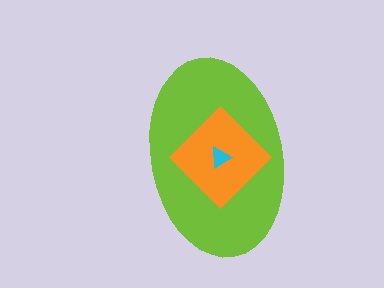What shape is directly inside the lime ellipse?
The orange diamond.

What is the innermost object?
The cyan triangle.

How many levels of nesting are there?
3.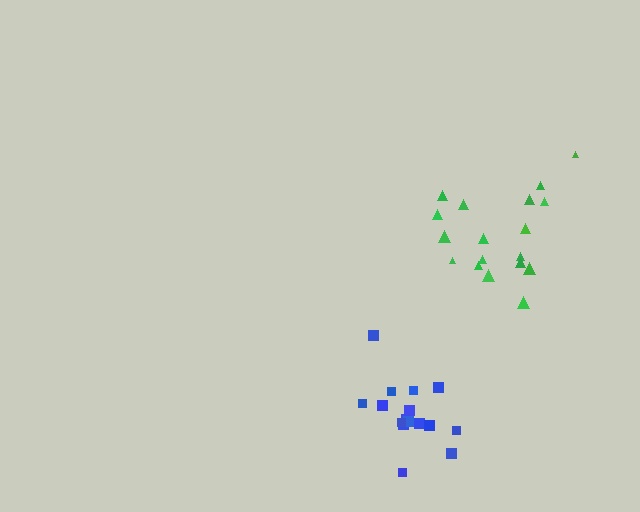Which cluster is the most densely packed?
Blue.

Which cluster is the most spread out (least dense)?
Green.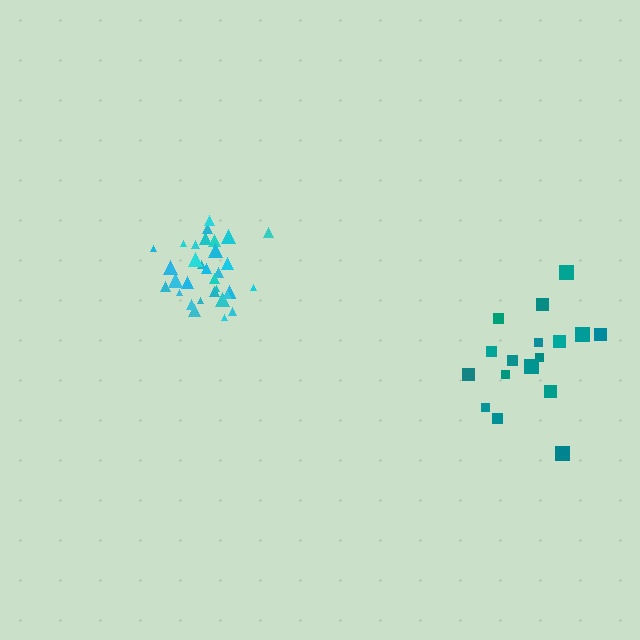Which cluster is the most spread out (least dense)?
Teal.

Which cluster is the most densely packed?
Cyan.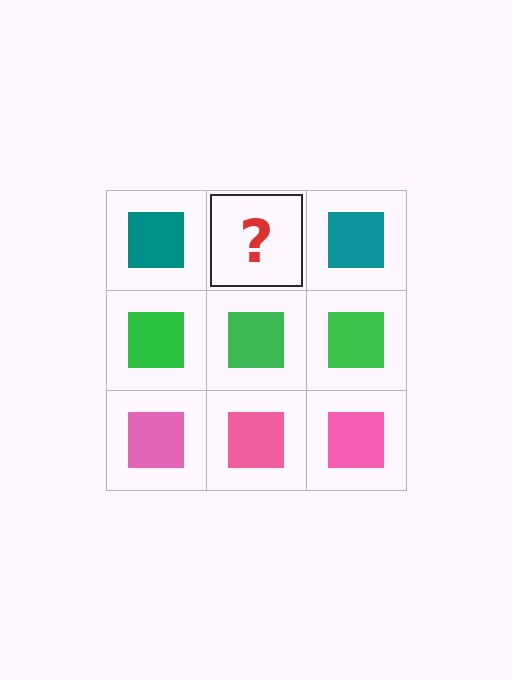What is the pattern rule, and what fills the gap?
The rule is that each row has a consistent color. The gap should be filled with a teal square.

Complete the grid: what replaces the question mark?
The question mark should be replaced with a teal square.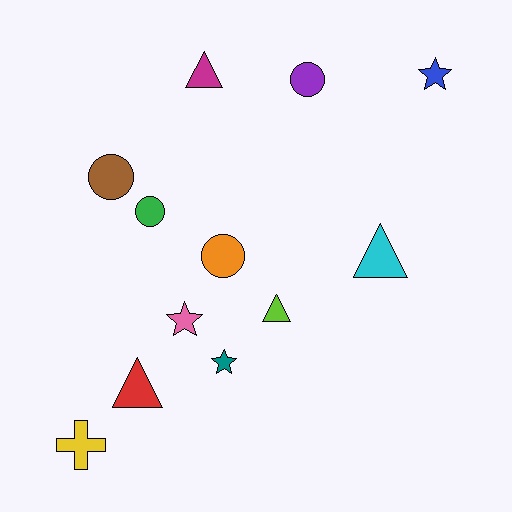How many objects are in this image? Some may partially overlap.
There are 12 objects.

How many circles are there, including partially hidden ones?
There are 4 circles.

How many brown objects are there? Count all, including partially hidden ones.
There is 1 brown object.